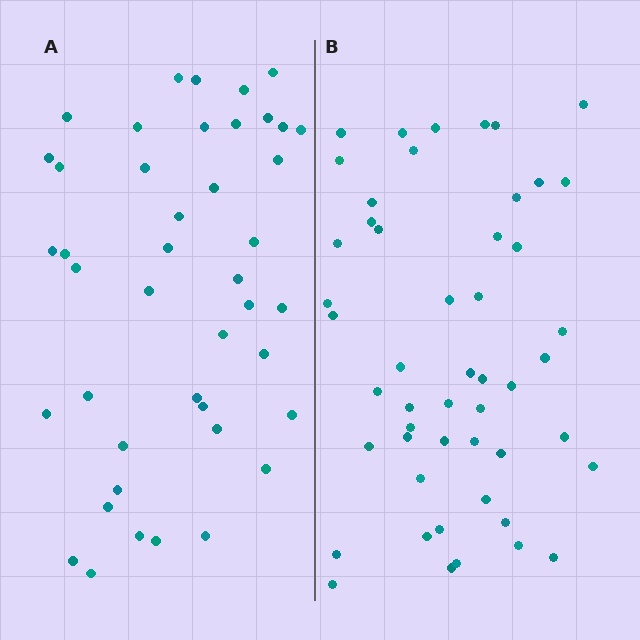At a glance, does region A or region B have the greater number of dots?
Region B (the right region) has more dots.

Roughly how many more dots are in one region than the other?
Region B has roughly 8 or so more dots than region A.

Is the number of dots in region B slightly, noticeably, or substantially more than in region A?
Region B has only slightly more — the two regions are fairly close. The ratio is roughly 1.2 to 1.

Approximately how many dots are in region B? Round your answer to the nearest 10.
About 50 dots.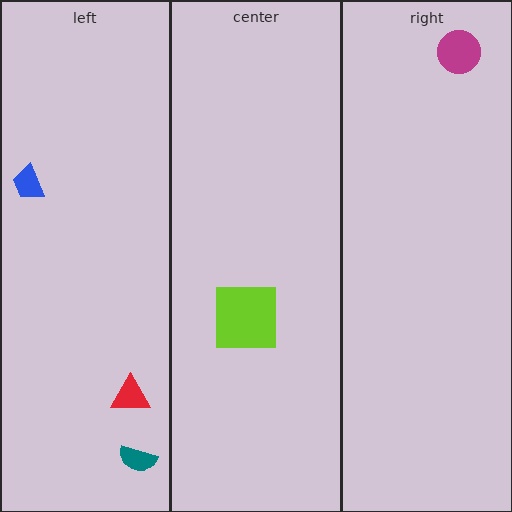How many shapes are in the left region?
3.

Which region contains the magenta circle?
The right region.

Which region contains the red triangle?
The left region.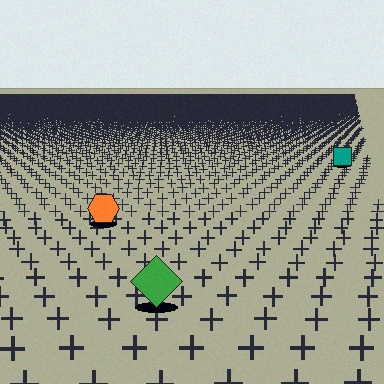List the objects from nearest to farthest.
From nearest to farthest: the green diamond, the orange hexagon, the teal square.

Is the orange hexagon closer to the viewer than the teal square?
Yes. The orange hexagon is closer — you can tell from the texture gradient: the ground texture is coarser near it.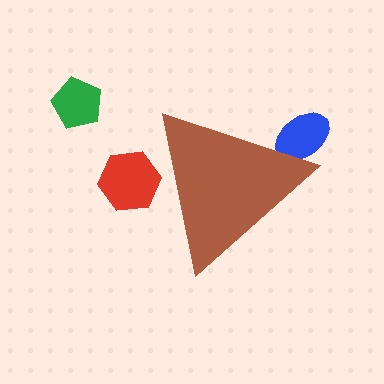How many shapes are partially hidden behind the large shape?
2 shapes are partially hidden.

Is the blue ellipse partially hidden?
Yes, the blue ellipse is partially hidden behind the brown triangle.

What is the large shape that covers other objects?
A brown triangle.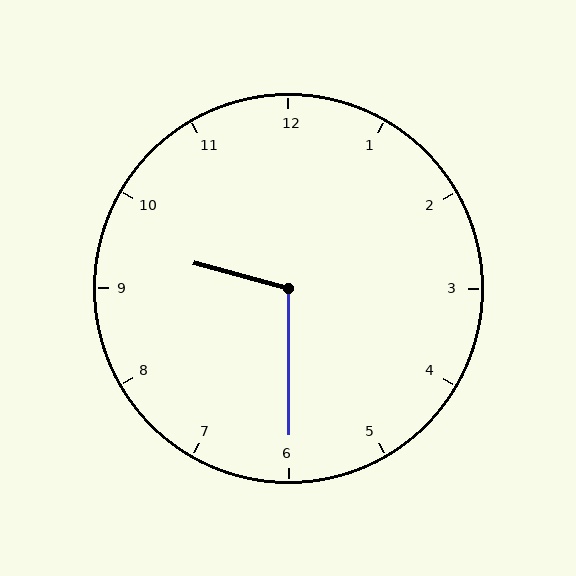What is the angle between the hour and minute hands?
Approximately 105 degrees.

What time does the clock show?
9:30.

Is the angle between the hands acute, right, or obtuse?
It is obtuse.